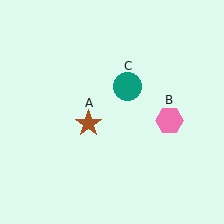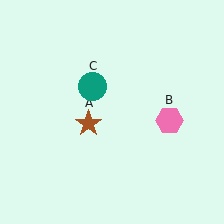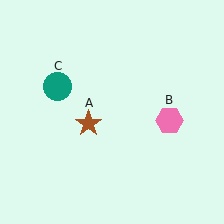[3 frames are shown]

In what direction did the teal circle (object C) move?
The teal circle (object C) moved left.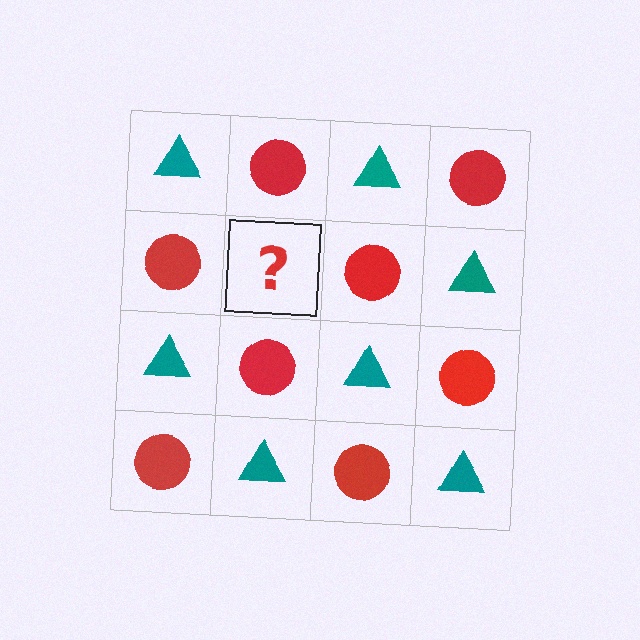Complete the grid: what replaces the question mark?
The question mark should be replaced with a teal triangle.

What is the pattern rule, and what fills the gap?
The rule is that it alternates teal triangle and red circle in a checkerboard pattern. The gap should be filled with a teal triangle.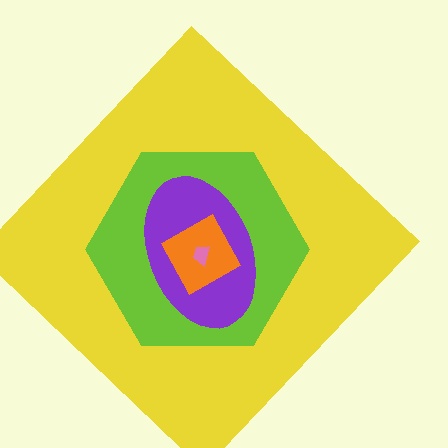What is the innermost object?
The pink trapezoid.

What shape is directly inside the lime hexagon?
The purple ellipse.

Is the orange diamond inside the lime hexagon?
Yes.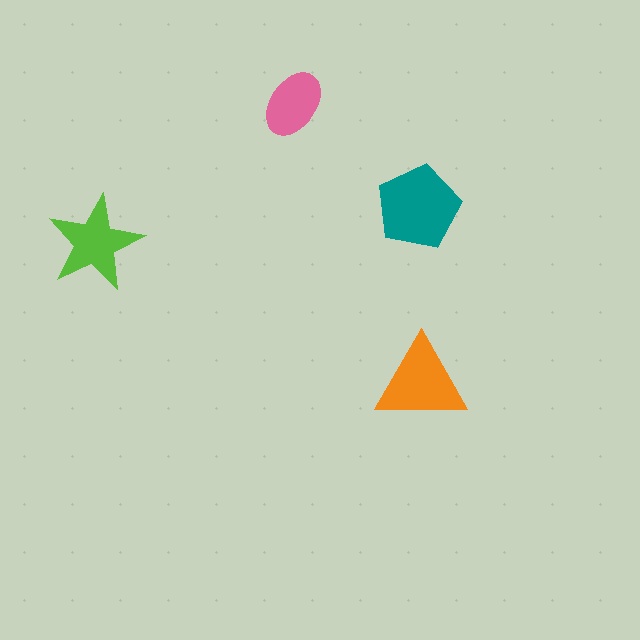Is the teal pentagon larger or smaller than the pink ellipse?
Larger.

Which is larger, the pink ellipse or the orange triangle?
The orange triangle.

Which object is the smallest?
The pink ellipse.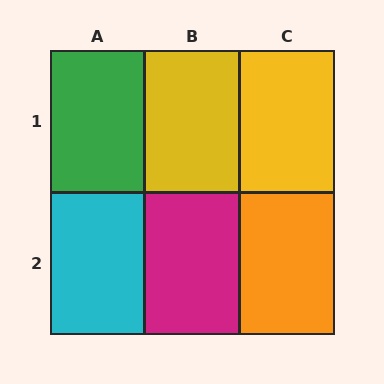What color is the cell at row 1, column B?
Yellow.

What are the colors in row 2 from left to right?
Cyan, magenta, orange.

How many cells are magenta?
1 cell is magenta.